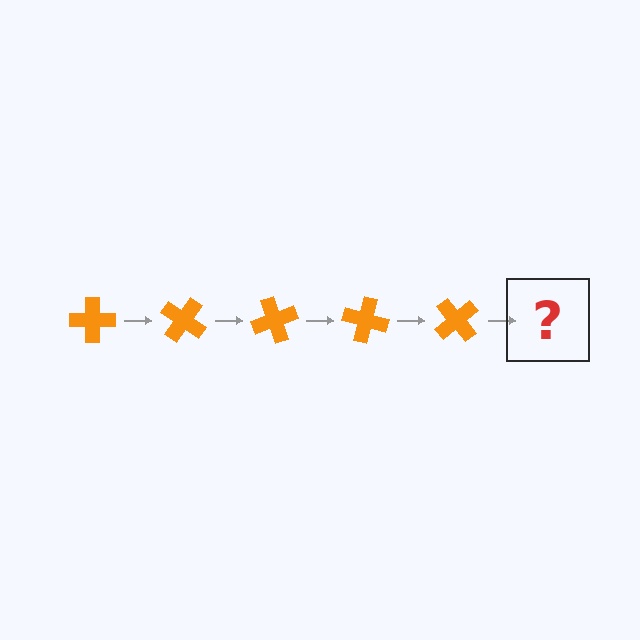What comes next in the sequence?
The next element should be an orange cross rotated 175 degrees.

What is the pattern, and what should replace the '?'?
The pattern is that the cross rotates 35 degrees each step. The '?' should be an orange cross rotated 175 degrees.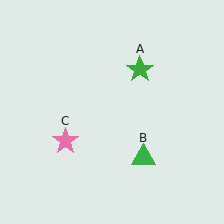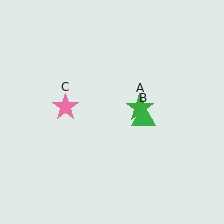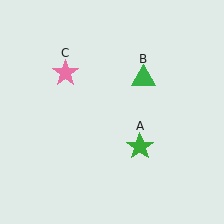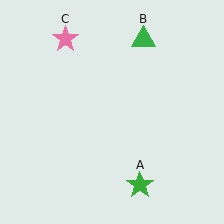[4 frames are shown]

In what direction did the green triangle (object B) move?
The green triangle (object B) moved up.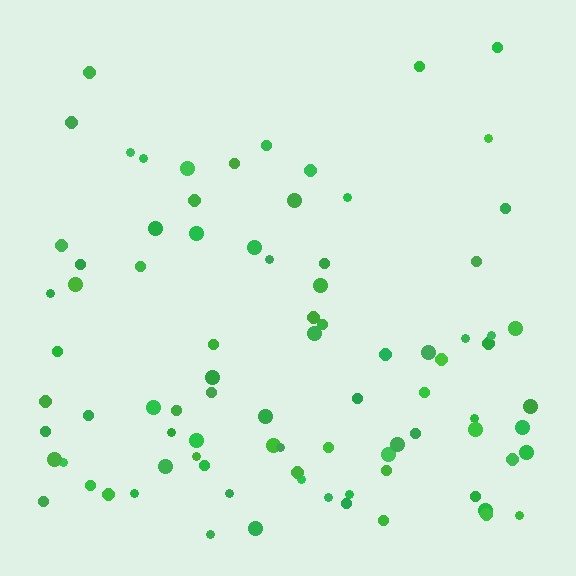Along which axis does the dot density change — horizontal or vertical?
Vertical.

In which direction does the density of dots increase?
From top to bottom, with the bottom side densest.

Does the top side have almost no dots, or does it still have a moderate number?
Still a moderate number, just noticeably fewer than the bottom.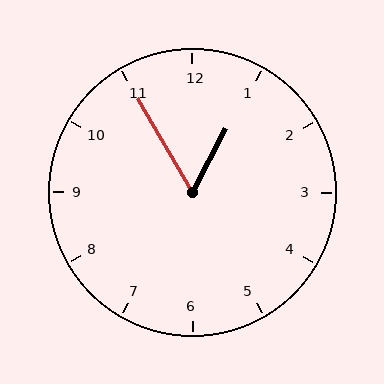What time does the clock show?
12:55.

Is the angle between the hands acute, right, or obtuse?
It is acute.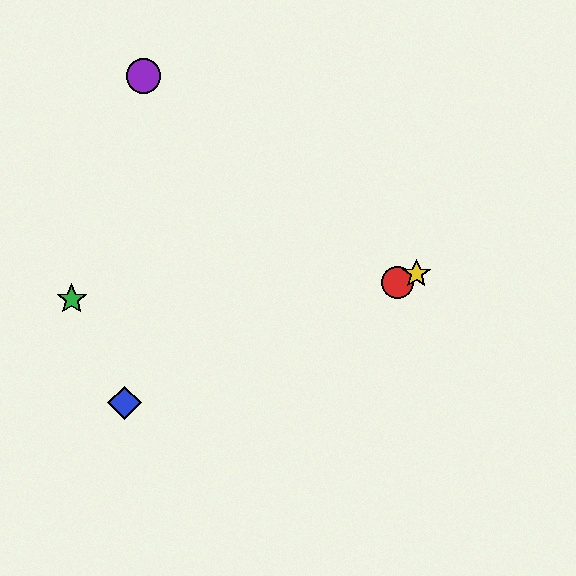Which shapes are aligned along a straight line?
The red circle, the blue diamond, the yellow star are aligned along a straight line.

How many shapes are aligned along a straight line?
3 shapes (the red circle, the blue diamond, the yellow star) are aligned along a straight line.